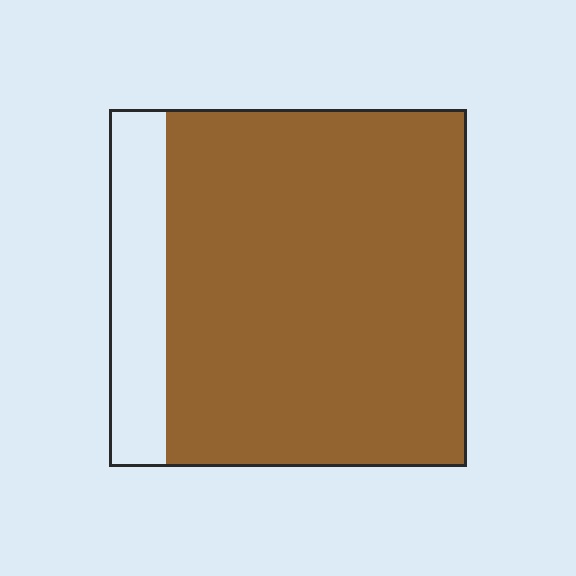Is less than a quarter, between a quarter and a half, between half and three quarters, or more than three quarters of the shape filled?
More than three quarters.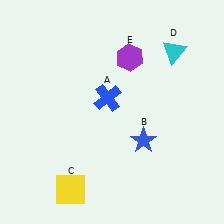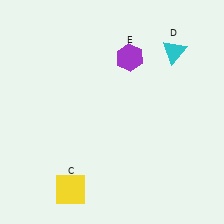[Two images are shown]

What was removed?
The blue star (B), the blue cross (A) were removed in Image 2.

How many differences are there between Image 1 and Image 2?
There are 2 differences between the two images.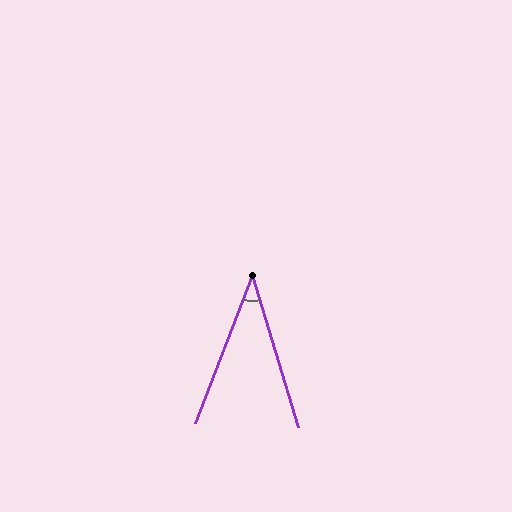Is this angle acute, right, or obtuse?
It is acute.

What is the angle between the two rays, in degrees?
Approximately 38 degrees.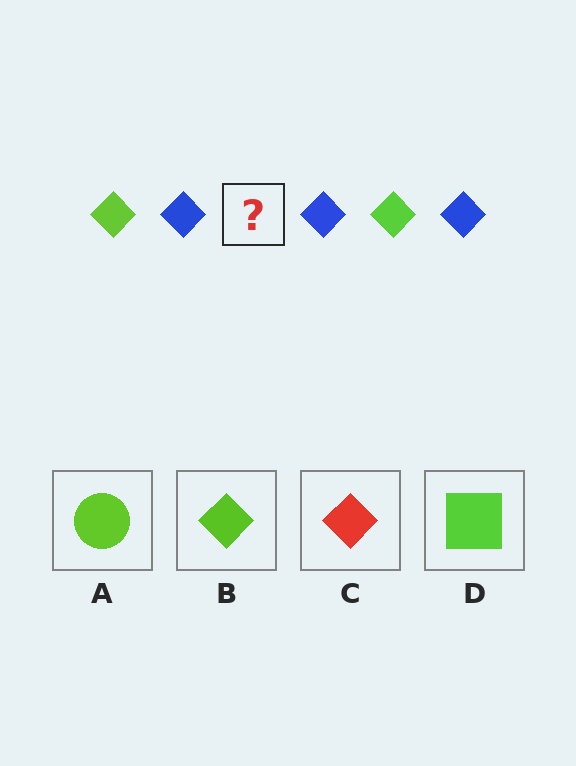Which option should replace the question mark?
Option B.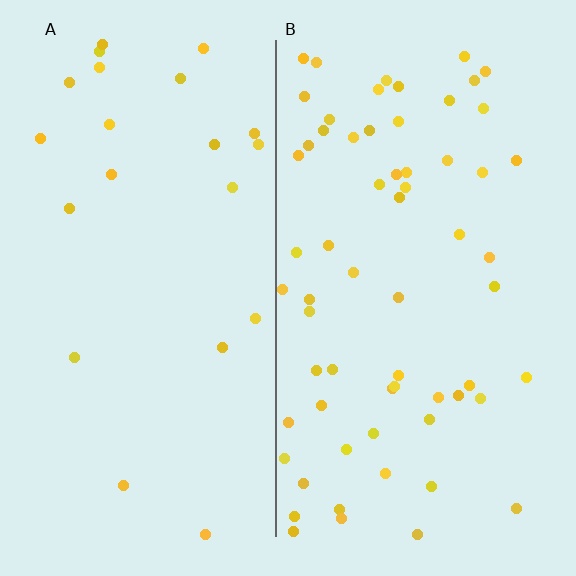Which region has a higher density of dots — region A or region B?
B (the right).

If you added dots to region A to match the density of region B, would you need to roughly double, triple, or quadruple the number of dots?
Approximately triple.